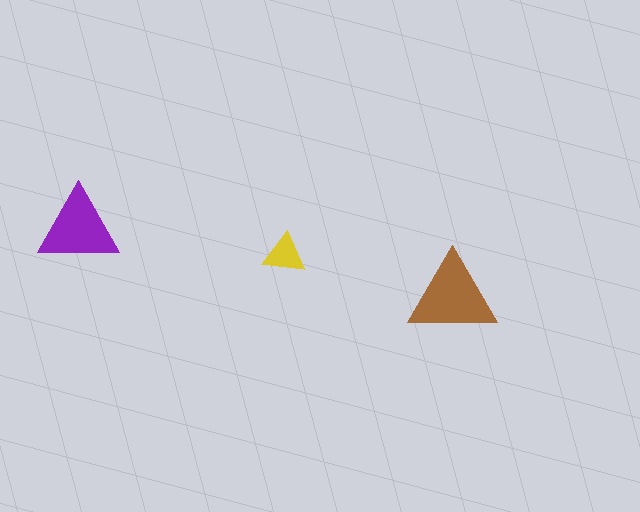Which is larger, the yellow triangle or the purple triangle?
The purple one.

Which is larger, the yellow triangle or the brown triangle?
The brown one.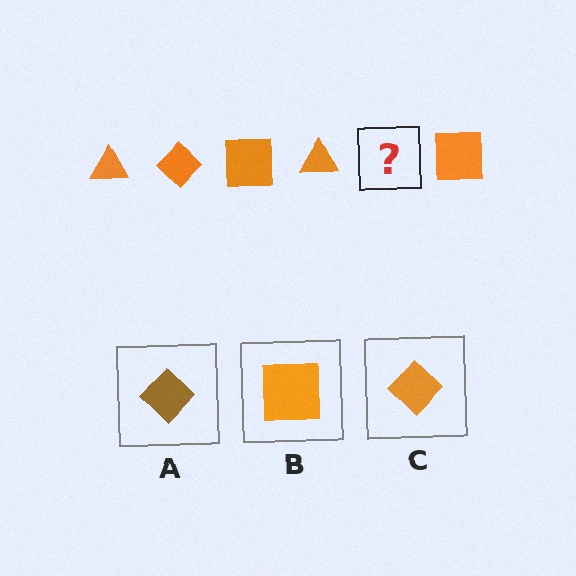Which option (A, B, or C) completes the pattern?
C.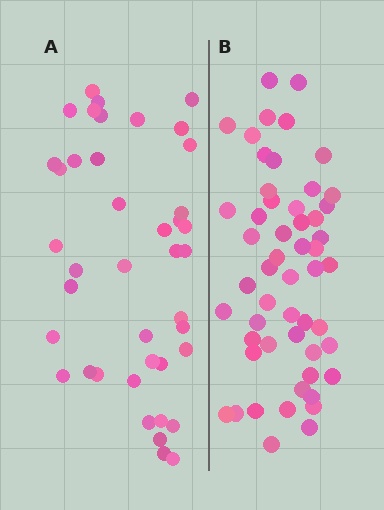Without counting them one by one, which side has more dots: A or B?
Region B (the right region) has more dots.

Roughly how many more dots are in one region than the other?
Region B has roughly 12 or so more dots than region A.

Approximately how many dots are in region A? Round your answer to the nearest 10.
About 40 dots. (The exact count is 41, which rounds to 40.)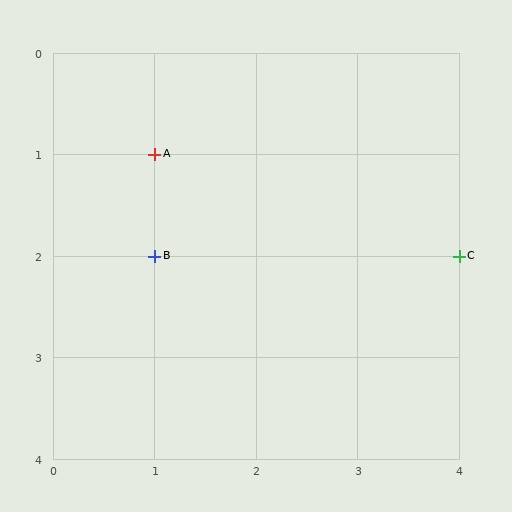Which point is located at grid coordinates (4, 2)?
Point C is at (4, 2).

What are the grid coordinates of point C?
Point C is at grid coordinates (4, 2).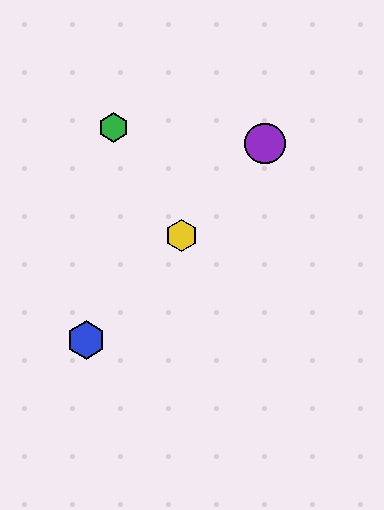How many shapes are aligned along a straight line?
4 shapes (the red circle, the blue hexagon, the yellow hexagon, the purple circle) are aligned along a straight line.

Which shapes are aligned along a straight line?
The red circle, the blue hexagon, the yellow hexagon, the purple circle are aligned along a straight line.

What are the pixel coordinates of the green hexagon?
The green hexagon is at (114, 128).